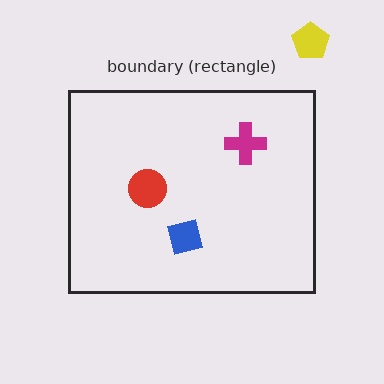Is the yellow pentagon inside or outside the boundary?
Outside.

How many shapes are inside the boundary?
3 inside, 1 outside.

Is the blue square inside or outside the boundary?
Inside.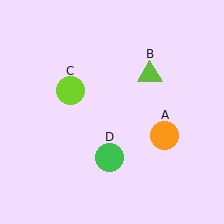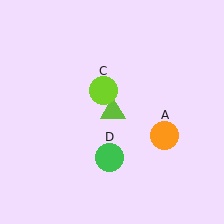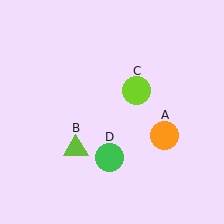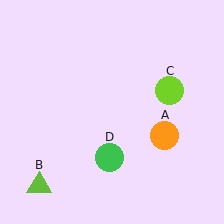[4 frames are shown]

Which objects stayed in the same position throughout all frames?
Orange circle (object A) and green circle (object D) remained stationary.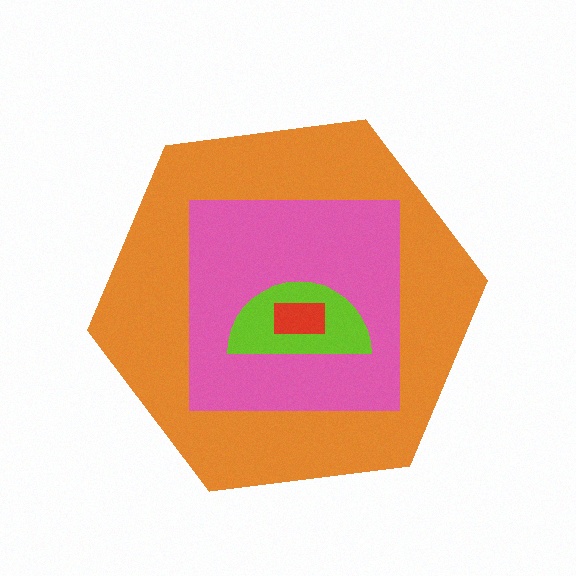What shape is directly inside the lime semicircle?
The red rectangle.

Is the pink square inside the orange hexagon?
Yes.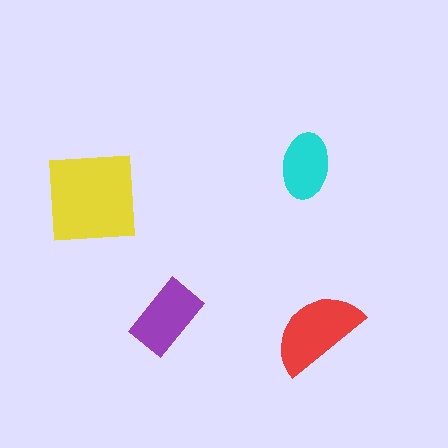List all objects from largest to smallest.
The yellow square, the red semicircle, the purple rectangle, the cyan ellipse.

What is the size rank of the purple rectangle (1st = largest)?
3rd.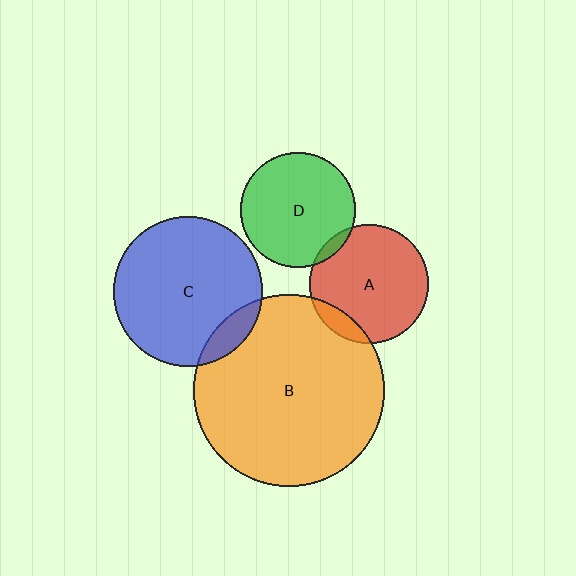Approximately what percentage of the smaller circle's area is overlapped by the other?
Approximately 10%.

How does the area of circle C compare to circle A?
Approximately 1.6 times.